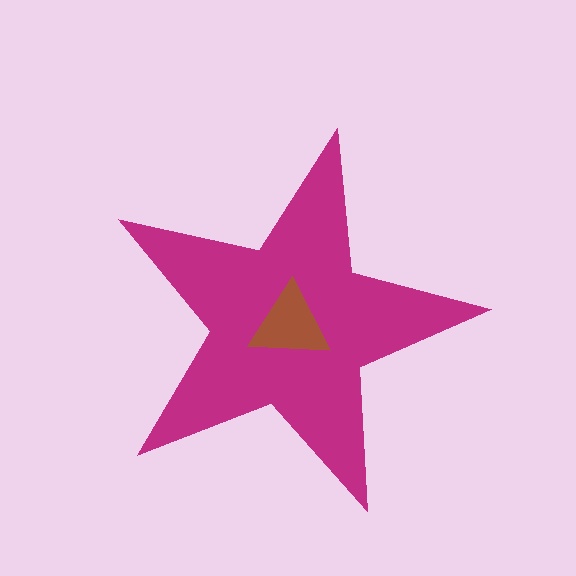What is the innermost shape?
The brown triangle.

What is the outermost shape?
The magenta star.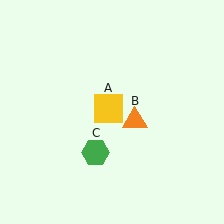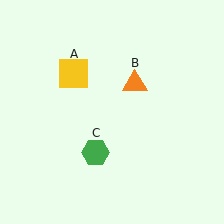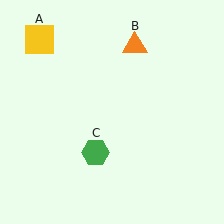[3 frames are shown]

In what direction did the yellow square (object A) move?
The yellow square (object A) moved up and to the left.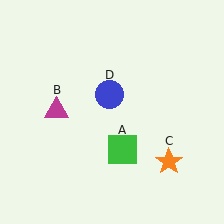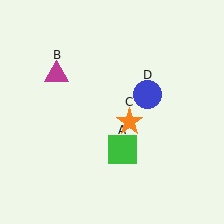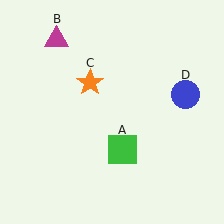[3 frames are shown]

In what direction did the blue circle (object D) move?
The blue circle (object D) moved right.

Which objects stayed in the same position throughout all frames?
Green square (object A) remained stationary.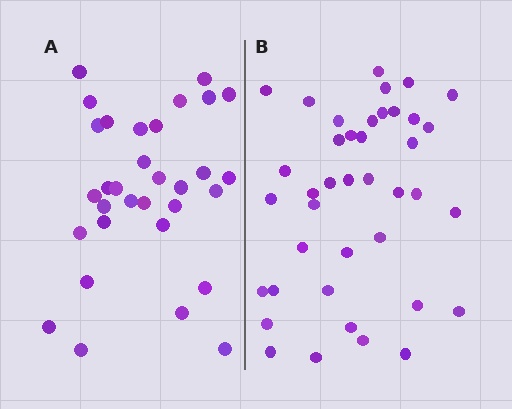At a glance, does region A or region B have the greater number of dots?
Region B (the right region) has more dots.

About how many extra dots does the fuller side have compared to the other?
Region B has roughly 8 or so more dots than region A.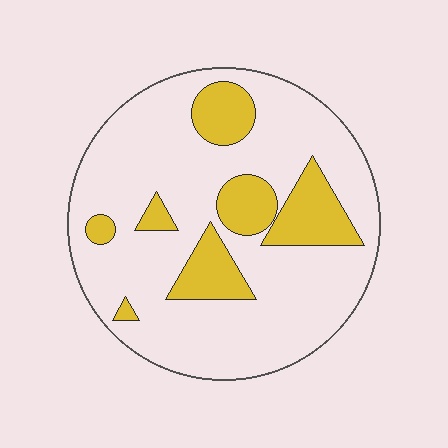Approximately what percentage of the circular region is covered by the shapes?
Approximately 20%.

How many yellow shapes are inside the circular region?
7.